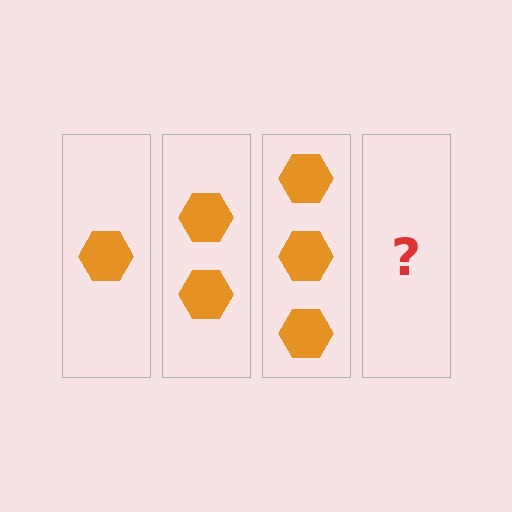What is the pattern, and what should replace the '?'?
The pattern is that each step adds one more hexagon. The '?' should be 4 hexagons.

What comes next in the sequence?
The next element should be 4 hexagons.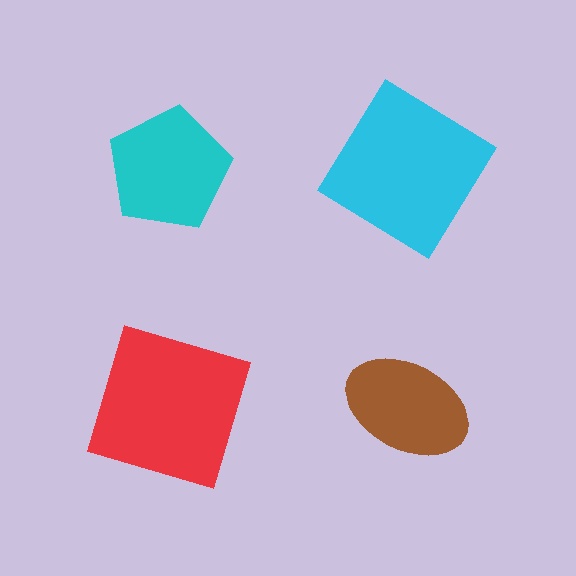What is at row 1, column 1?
A cyan pentagon.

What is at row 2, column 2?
A brown ellipse.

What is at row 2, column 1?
A red square.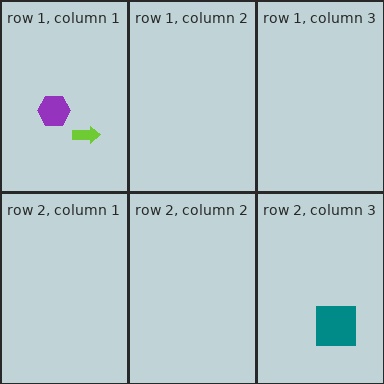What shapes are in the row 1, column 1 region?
The lime arrow, the purple hexagon.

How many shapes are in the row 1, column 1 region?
2.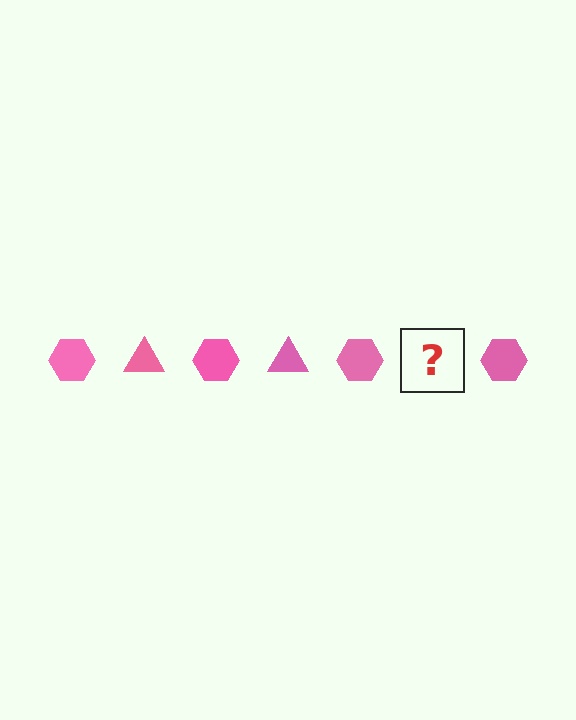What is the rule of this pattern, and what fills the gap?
The rule is that the pattern cycles through hexagon, triangle shapes in pink. The gap should be filled with a pink triangle.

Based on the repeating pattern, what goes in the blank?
The blank should be a pink triangle.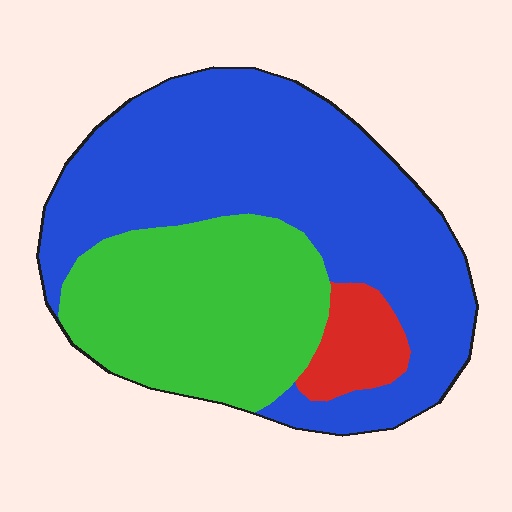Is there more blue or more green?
Blue.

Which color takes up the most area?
Blue, at roughly 60%.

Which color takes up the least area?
Red, at roughly 5%.